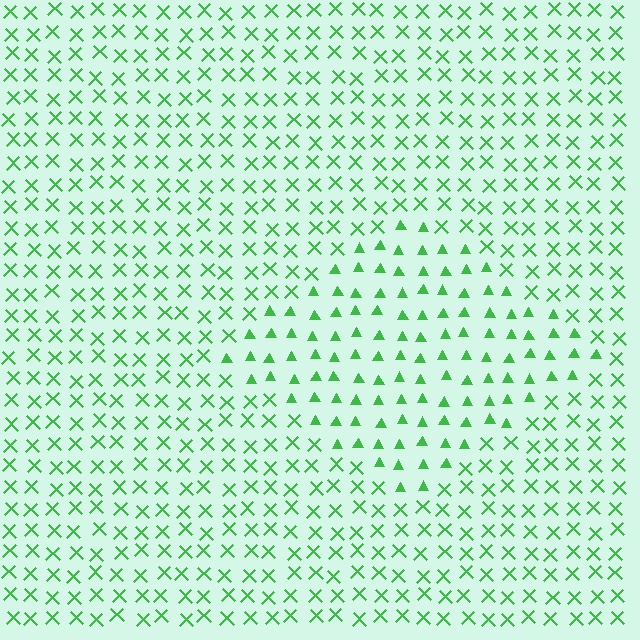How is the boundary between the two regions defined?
The boundary is defined by a change in element shape: triangles inside vs. X marks outside. All elements share the same color and spacing.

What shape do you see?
I see a diamond.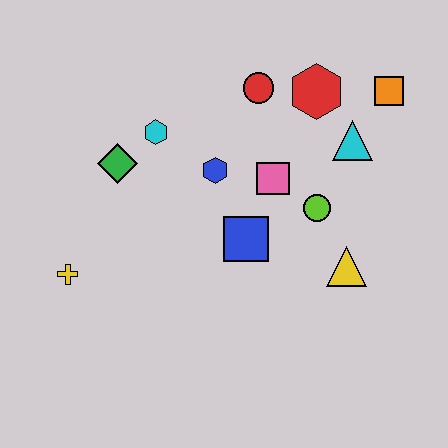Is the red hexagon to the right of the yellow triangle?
No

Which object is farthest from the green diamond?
The orange square is farthest from the green diamond.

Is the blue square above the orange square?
No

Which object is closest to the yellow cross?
The green diamond is closest to the yellow cross.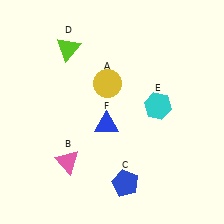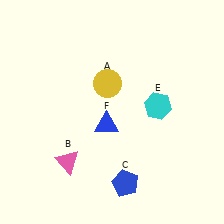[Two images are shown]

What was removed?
The lime triangle (D) was removed in Image 2.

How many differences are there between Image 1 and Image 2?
There is 1 difference between the two images.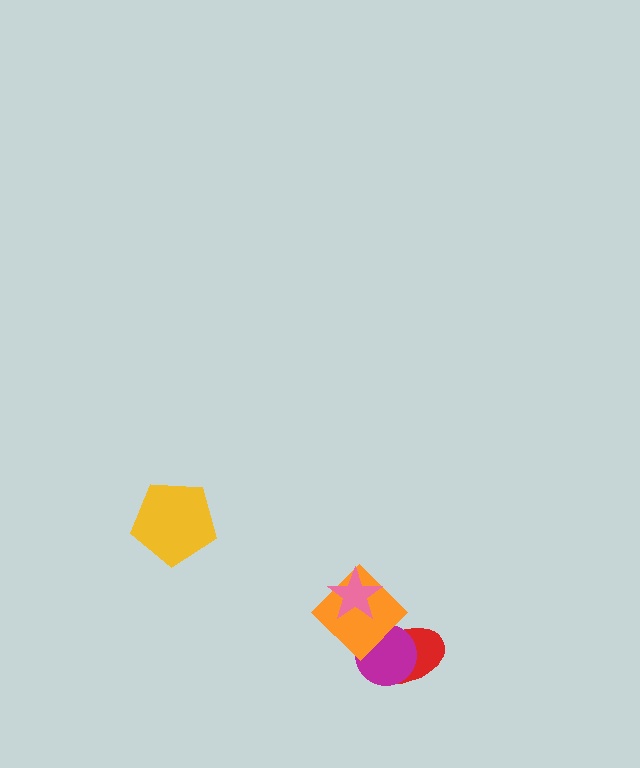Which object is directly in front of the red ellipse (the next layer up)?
The magenta circle is directly in front of the red ellipse.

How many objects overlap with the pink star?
1 object overlaps with the pink star.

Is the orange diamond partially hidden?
Yes, it is partially covered by another shape.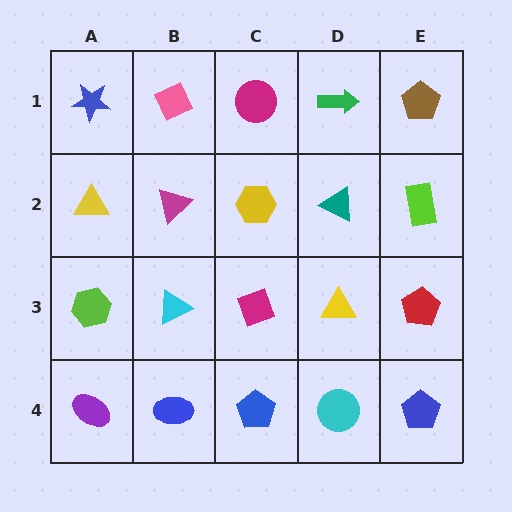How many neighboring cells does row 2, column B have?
4.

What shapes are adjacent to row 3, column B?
A magenta triangle (row 2, column B), a blue ellipse (row 4, column B), a lime hexagon (row 3, column A), a magenta diamond (row 3, column C).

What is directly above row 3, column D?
A teal triangle.